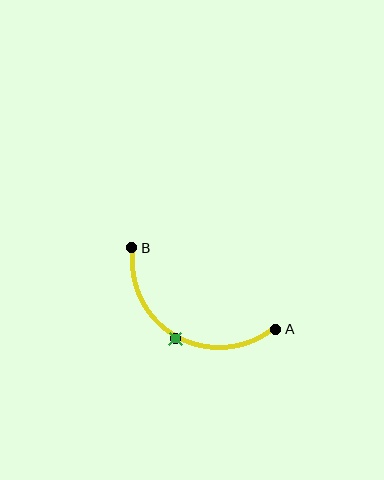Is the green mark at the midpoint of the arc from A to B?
Yes. The green mark lies on the arc at equal arc-length from both A and B — it is the arc midpoint.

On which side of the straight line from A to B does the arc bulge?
The arc bulges below the straight line connecting A and B.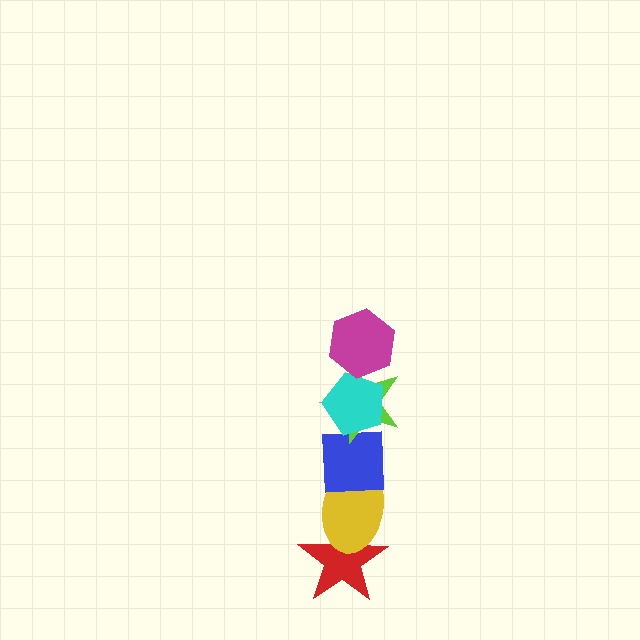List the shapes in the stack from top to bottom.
From top to bottom: the magenta hexagon, the cyan pentagon, the lime star, the blue square, the yellow ellipse, the red star.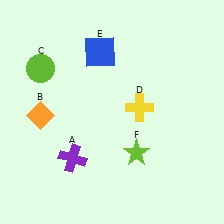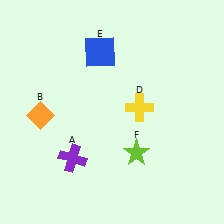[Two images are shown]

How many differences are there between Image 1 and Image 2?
There is 1 difference between the two images.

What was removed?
The lime circle (C) was removed in Image 2.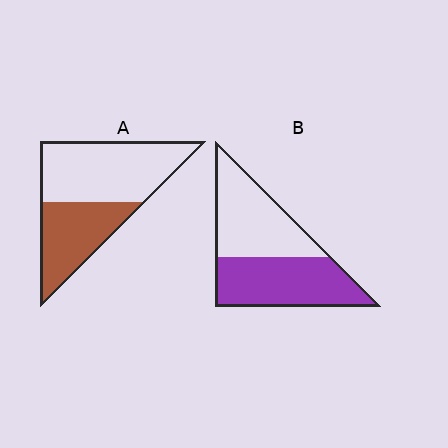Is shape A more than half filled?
No.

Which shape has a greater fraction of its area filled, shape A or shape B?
Shape B.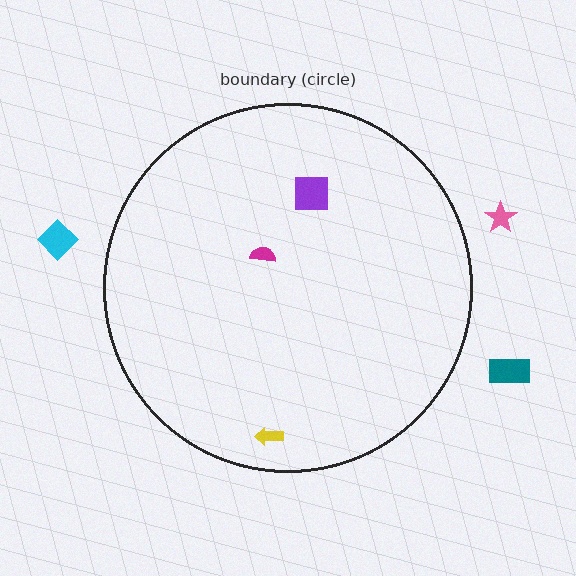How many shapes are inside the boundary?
3 inside, 3 outside.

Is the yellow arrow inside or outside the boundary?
Inside.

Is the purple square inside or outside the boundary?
Inside.